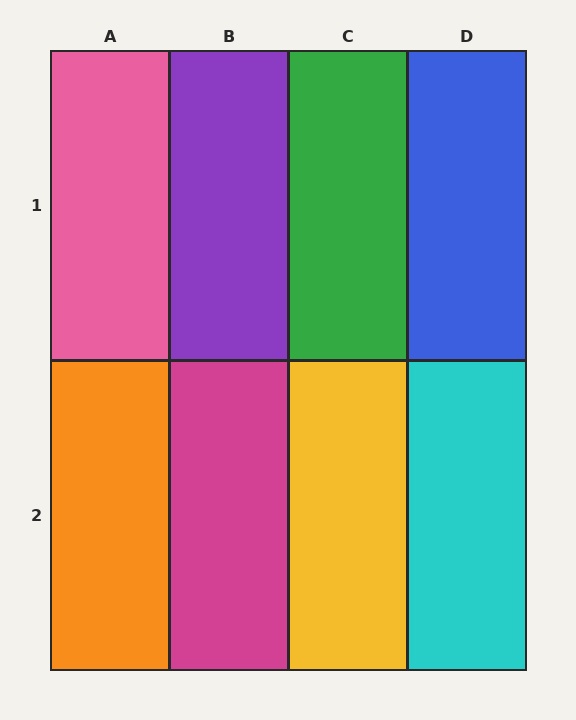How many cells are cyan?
1 cell is cyan.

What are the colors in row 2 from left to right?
Orange, magenta, yellow, cyan.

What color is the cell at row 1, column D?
Blue.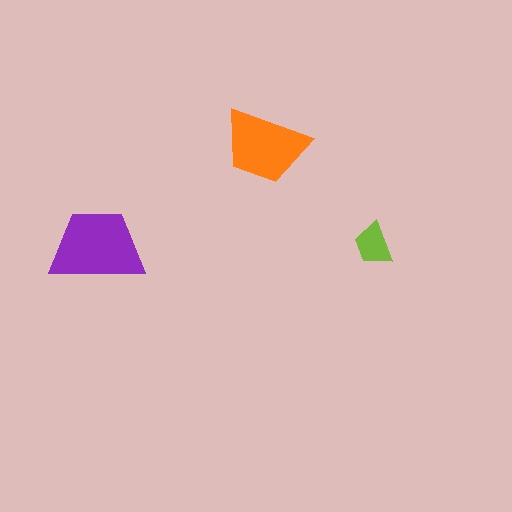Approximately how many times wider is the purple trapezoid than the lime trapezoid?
About 2 times wider.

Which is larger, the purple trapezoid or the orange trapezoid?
The purple one.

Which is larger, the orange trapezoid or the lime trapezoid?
The orange one.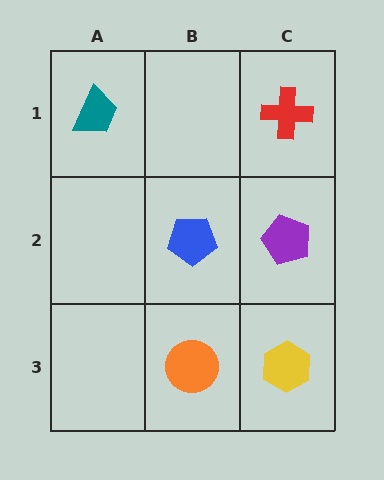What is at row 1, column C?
A red cross.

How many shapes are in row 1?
2 shapes.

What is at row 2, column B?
A blue pentagon.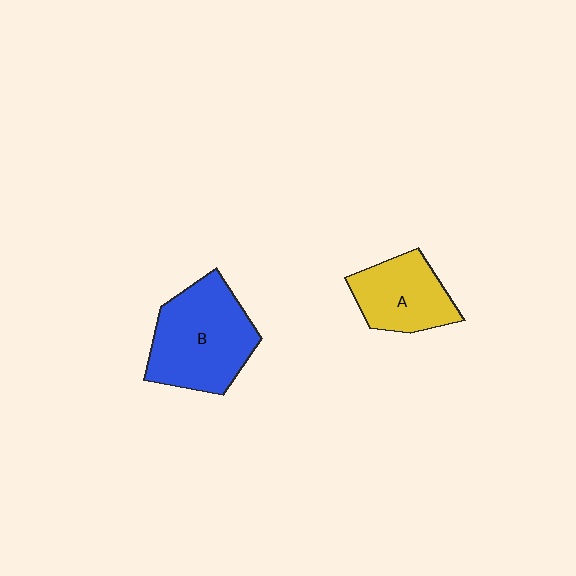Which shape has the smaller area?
Shape A (yellow).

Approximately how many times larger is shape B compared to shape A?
Approximately 1.5 times.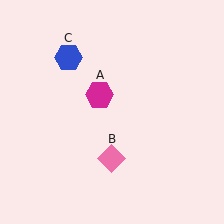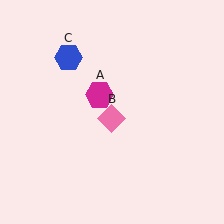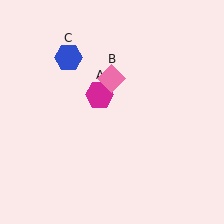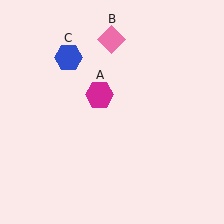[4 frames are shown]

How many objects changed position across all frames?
1 object changed position: pink diamond (object B).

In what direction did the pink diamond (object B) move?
The pink diamond (object B) moved up.